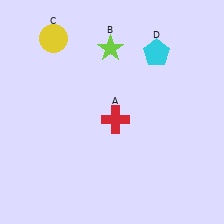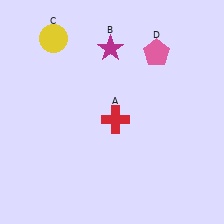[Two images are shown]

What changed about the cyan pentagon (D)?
In Image 1, D is cyan. In Image 2, it changed to pink.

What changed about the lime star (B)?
In Image 1, B is lime. In Image 2, it changed to magenta.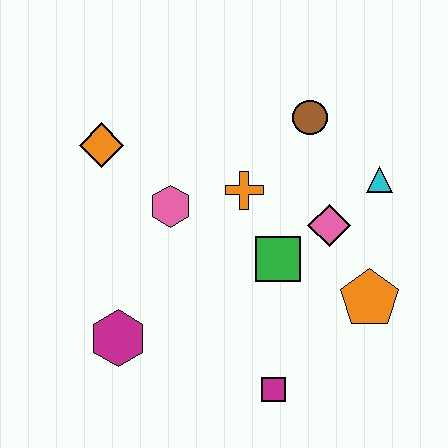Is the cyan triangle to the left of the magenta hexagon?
No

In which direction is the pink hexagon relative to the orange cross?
The pink hexagon is to the left of the orange cross.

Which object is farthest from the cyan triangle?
The magenta hexagon is farthest from the cyan triangle.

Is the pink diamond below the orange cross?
Yes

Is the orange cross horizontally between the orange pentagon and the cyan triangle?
No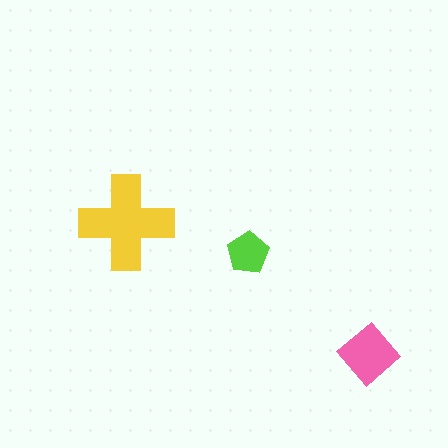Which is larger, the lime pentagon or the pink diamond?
The pink diamond.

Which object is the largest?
The yellow cross.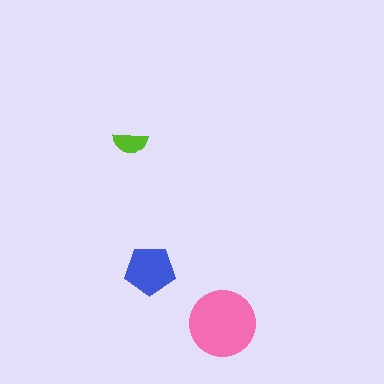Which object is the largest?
The pink circle.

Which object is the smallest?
The lime semicircle.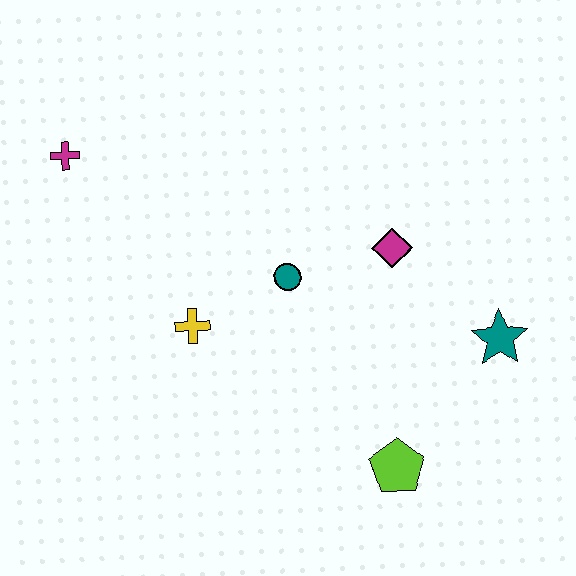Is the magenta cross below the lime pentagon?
No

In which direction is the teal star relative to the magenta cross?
The teal star is to the right of the magenta cross.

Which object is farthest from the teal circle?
The magenta cross is farthest from the teal circle.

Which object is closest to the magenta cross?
The yellow cross is closest to the magenta cross.